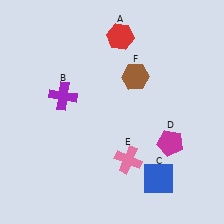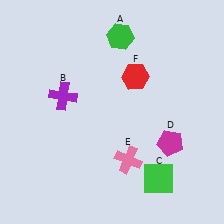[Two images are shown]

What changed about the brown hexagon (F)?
In Image 1, F is brown. In Image 2, it changed to red.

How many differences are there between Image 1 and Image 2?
There are 3 differences between the two images.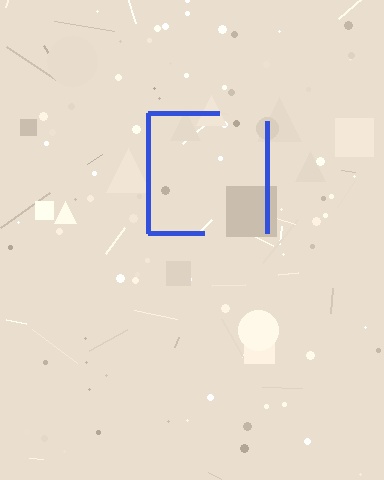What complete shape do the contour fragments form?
The contour fragments form a square.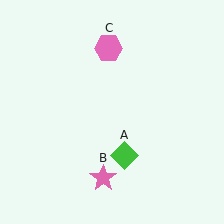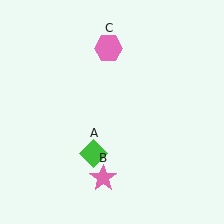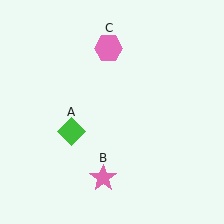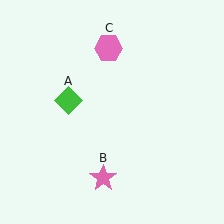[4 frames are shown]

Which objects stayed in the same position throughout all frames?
Pink star (object B) and pink hexagon (object C) remained stationary.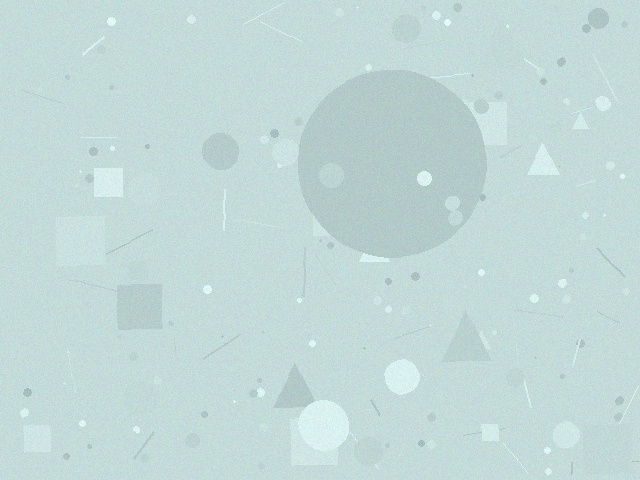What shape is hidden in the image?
A circle is hidden in the image.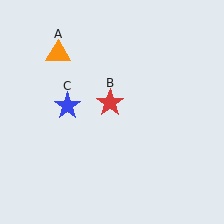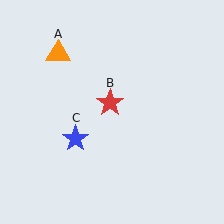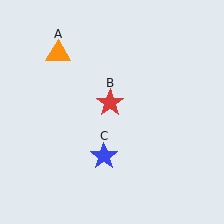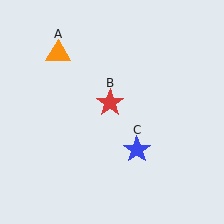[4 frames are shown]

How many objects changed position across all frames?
1 object changed position: blue star (object C).